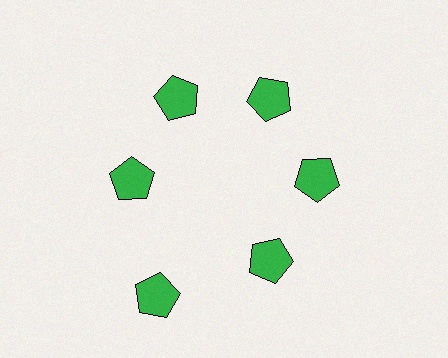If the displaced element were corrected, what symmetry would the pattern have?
It would have 6-fold rotational symmetry — the pattern would map onto itself every 60 degrees.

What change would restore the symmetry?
The symmetry would be restored by moving it inward, back onto the ring so that all 6 pentagons sit at equal angles and equal distance from the center.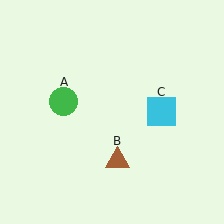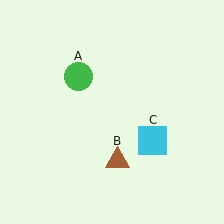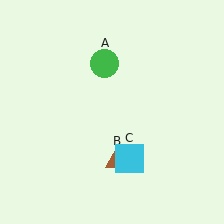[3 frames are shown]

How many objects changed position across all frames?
2 objects changed position: green circle (object A), cyan square (object C).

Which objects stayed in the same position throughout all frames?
Brown triangle (object B) remained stationary.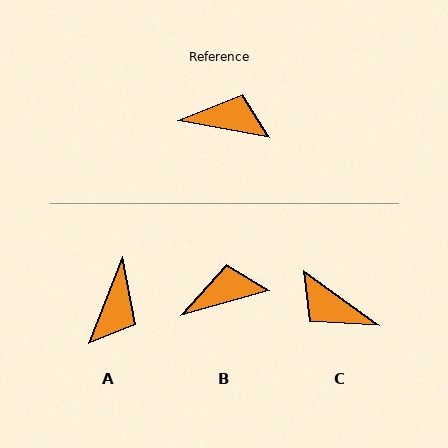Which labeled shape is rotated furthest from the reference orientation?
C, about 155 degrees away.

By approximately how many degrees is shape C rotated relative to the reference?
Approximately 155 degrees counter-clockwise.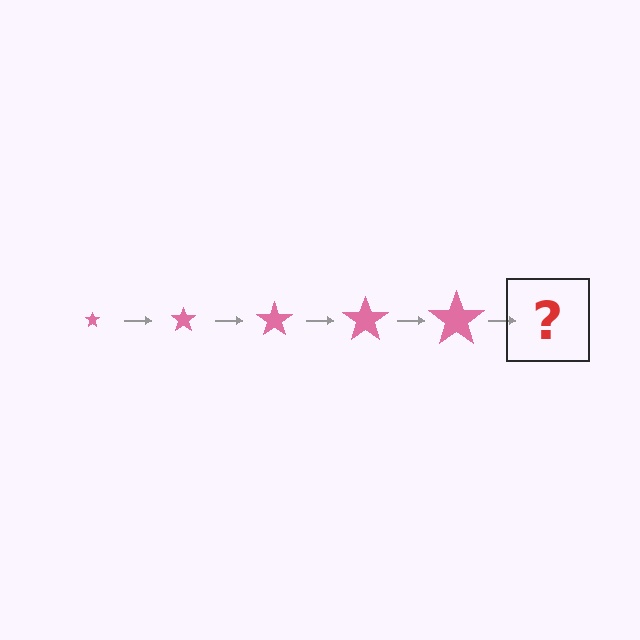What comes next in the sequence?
The next element should be a pink star, larger than the previous one.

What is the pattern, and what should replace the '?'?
The pattern is that the star gets progressively larger each step. The '?' should be a pink star, larger than the previous one.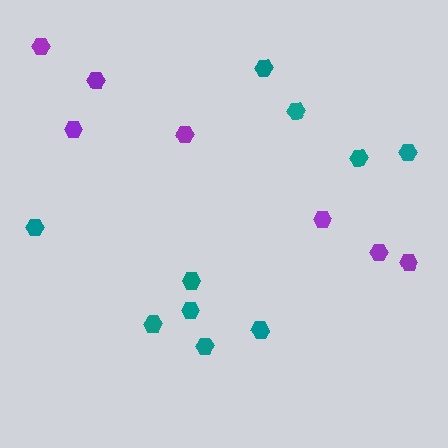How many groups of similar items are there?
There are 2 groups: one group of purple hexagons (7) and one group of teal hexagons (10).